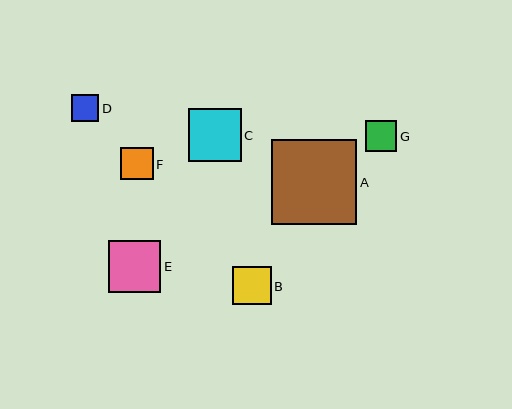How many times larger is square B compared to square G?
Square B is approximately 1.2 times the size of square G.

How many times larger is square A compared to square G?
Square A is approximately 2.7 times the size of square G.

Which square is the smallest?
Square D is the smallest with a size of approximately 28 pixels.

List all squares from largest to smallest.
From largest to smallest: A, C, E, B, F, G, D.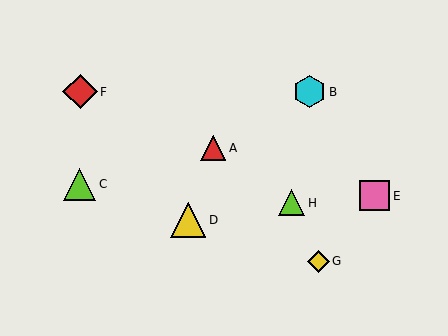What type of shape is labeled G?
Shape G is a yellow diamond.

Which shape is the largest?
The yellow triangle (labeled D) is the largest.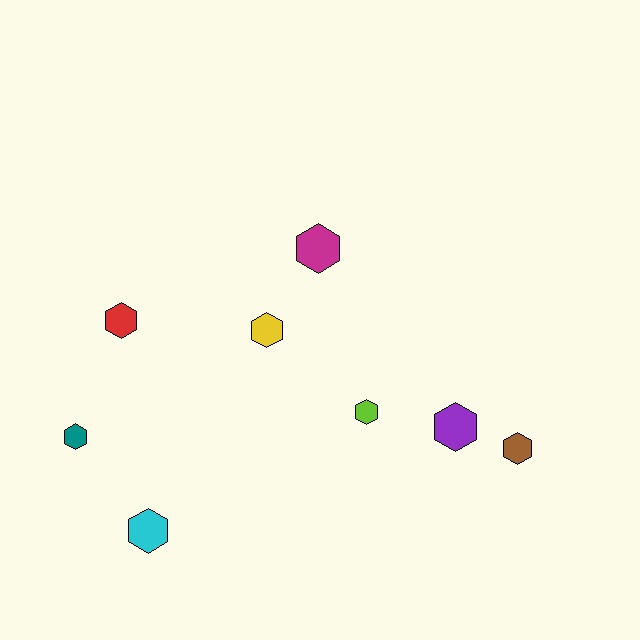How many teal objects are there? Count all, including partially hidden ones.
There is 1 teal object.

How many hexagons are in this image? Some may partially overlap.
There are 8 hexagons.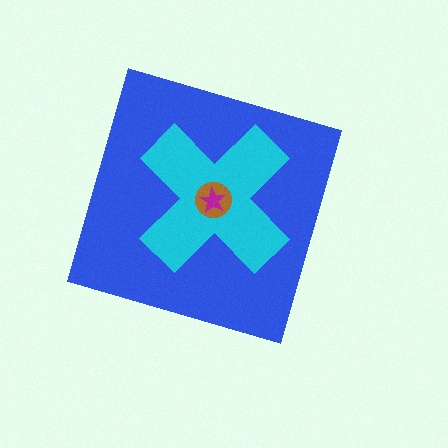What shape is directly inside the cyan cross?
The brown circle.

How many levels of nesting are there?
4.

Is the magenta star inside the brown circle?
Yes.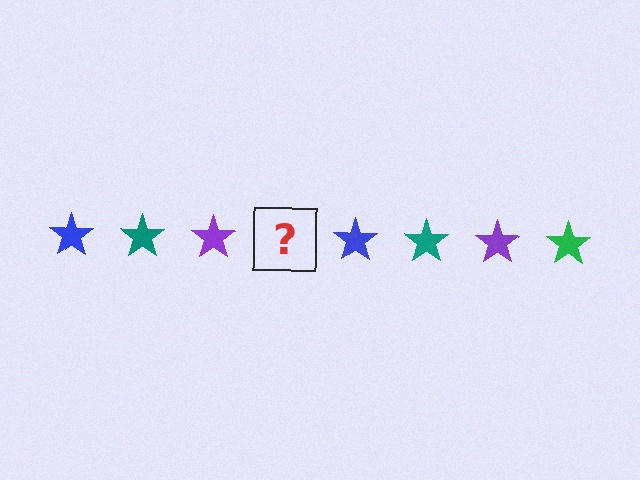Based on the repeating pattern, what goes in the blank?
The blank should be a green star.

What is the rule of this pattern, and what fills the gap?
The rule is that the pattern cycles through blue, teal, purple, green stars. The gap should be filled with a green star.